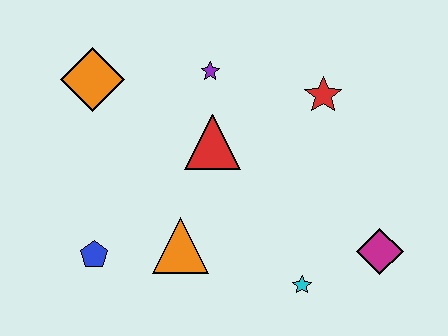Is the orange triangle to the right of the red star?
No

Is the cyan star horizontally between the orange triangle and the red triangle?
No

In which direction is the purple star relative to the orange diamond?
The purple star is to the right of the orange diamond.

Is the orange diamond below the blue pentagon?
No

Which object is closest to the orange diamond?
The purple star is closest to the orange diamond.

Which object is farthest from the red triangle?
The magenta diamond is farthest from the red triangle.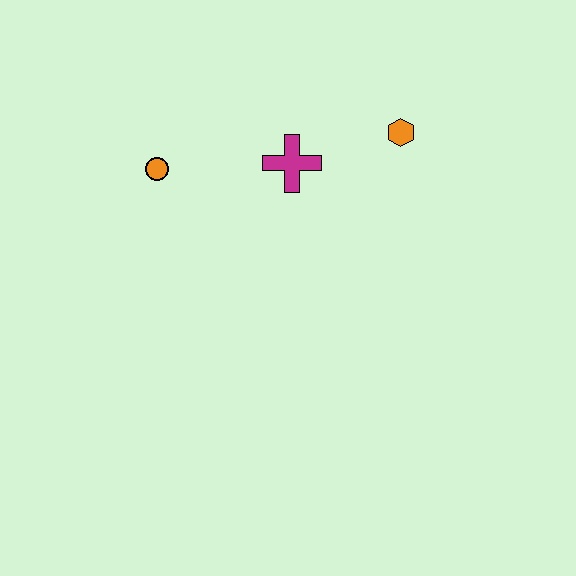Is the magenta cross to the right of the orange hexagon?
No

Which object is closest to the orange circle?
The magenta cross is closest to the orange circle.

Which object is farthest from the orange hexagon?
The orange circle is farthest from the orange hexagon.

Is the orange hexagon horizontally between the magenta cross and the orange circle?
No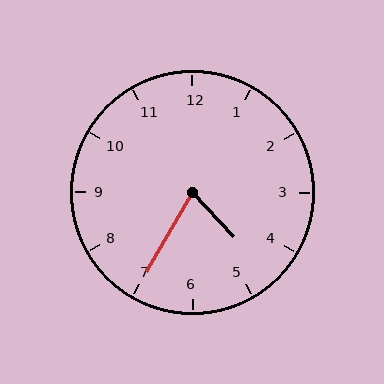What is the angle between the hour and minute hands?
Approximately 72 degrees.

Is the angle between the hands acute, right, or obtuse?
It is acute.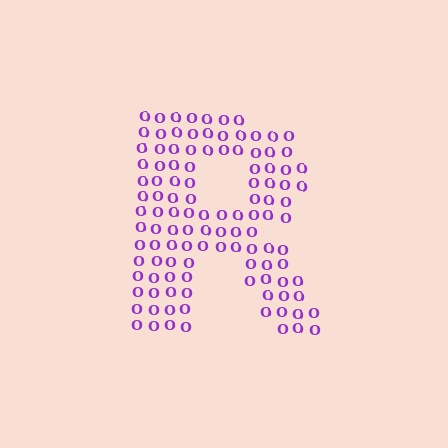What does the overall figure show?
The overall figure shows the letter R.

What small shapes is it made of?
It is made of small letter O's.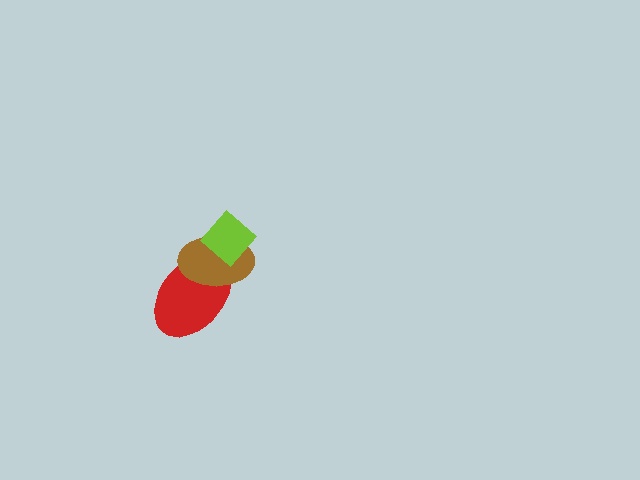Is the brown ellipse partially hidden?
Yes, it is partially covered by another shape.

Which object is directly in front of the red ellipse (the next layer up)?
The brown ellipse is directly in front of the red ellipse.